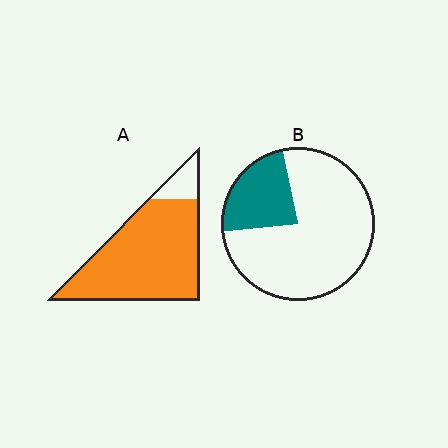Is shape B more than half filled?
No.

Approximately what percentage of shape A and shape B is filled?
A is approximately 90% and B is approximately 25%.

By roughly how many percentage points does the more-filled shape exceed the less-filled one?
By roughly 65 percentage points (A over B).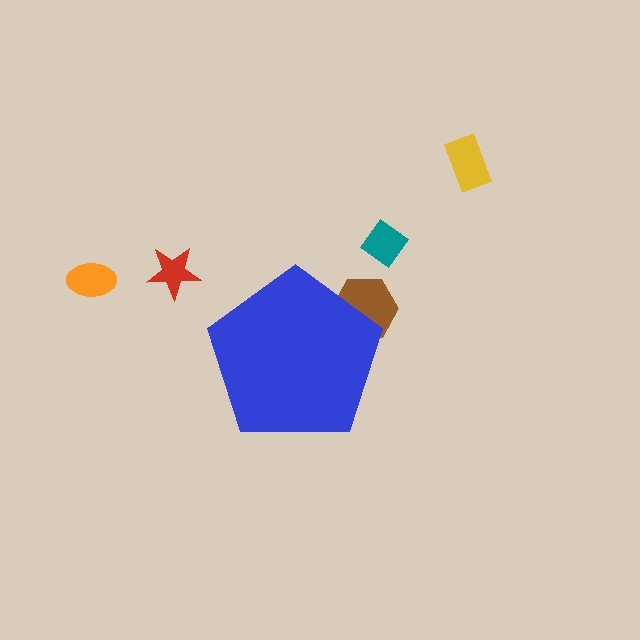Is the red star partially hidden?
No, the red star is fully visible.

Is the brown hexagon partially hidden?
Yes, the brown hexagon is partially hidden behind the blue pentagon.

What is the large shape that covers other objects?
A blue pentagon.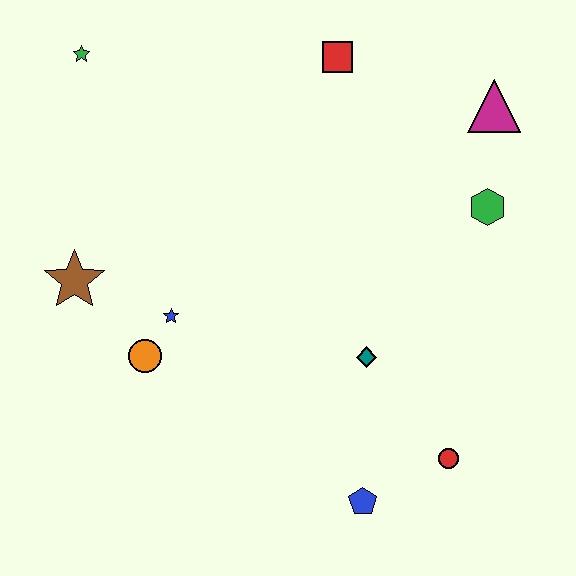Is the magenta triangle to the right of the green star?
Yes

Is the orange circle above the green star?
No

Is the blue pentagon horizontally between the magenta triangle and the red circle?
No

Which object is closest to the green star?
The brown star is closest to the green star.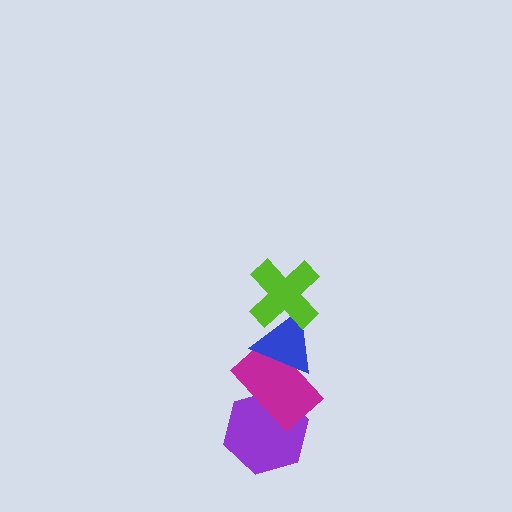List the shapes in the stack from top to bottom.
From top to bottom: the lime cross, the blue triangle, the magenta rectangle, the purple hexagon.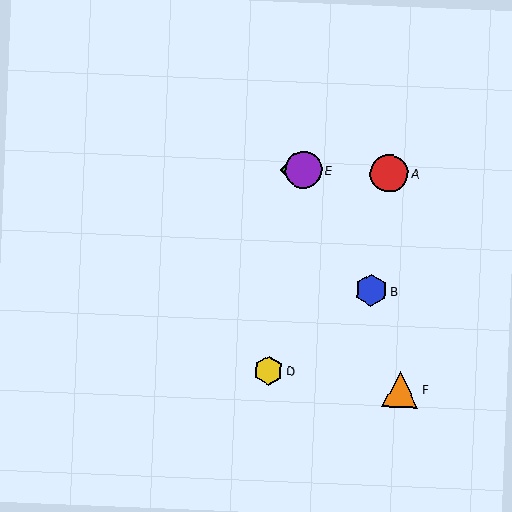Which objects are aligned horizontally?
Objects A, C, E are aligned horizontally.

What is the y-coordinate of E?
Object E is at y≈170.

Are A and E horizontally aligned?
Yes, both are at y≈173.